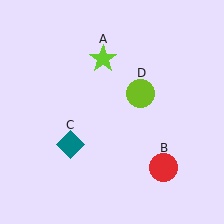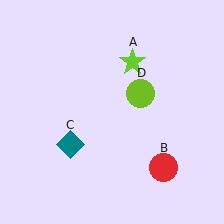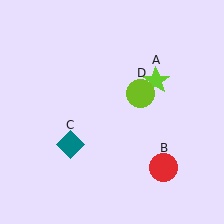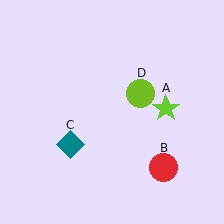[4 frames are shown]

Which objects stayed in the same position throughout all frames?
Red circle (object B) and teal diamond (object C) and lime circle (object D) remained stationary.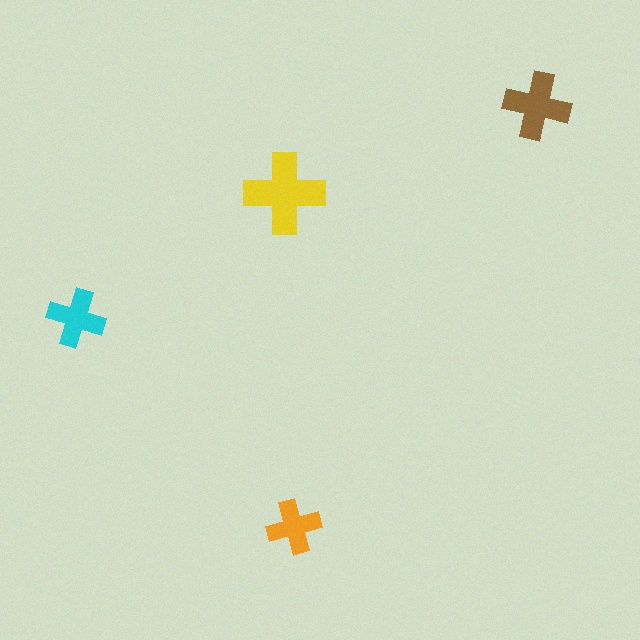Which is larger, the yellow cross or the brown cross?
The yellow one.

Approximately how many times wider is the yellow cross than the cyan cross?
About 1.5 times wider.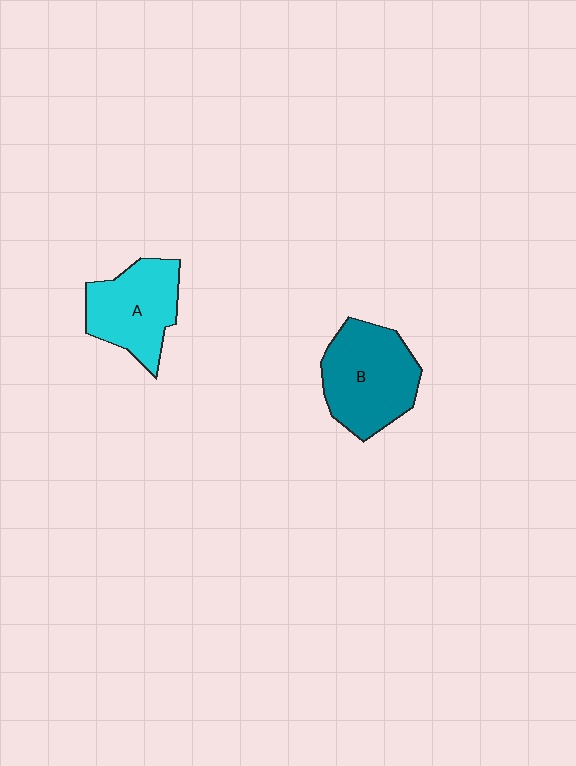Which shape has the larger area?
Shape B (teal).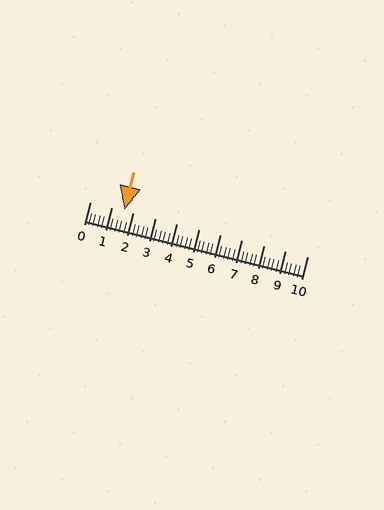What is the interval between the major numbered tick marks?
The major tick marks are spaced 1 units apart.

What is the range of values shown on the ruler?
The ruler shows values from 0 to 10.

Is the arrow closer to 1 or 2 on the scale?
The arrow is closer to 2.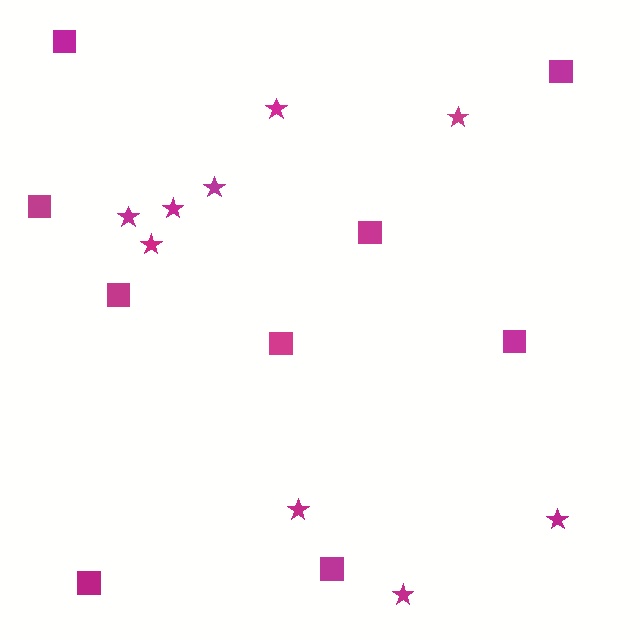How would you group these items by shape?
There are 2 groups: one group of squares (9) and one group of stars (9).